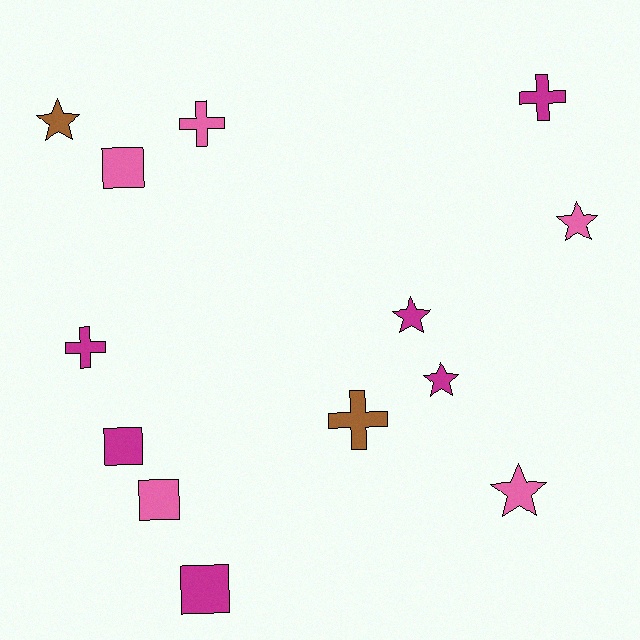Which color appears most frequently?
Magenta, with 6 objects.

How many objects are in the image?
There are 13 objects.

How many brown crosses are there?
There is 1 brown cross.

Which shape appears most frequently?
Star, with 5 objects.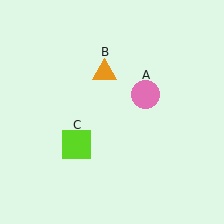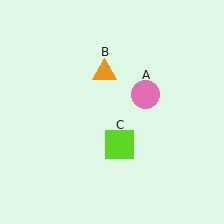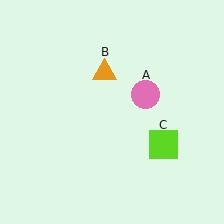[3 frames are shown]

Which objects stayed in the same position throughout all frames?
Pink circle (object A) and orange triangle (object B) remained stationary.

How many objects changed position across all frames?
1 object changed position: lime square (object C).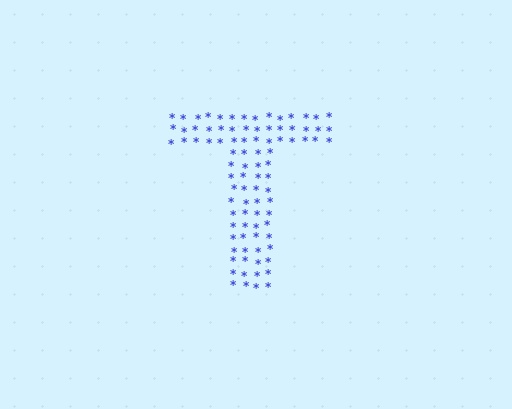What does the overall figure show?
The overall figure shows the letter T.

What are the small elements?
The small elements are asterisks.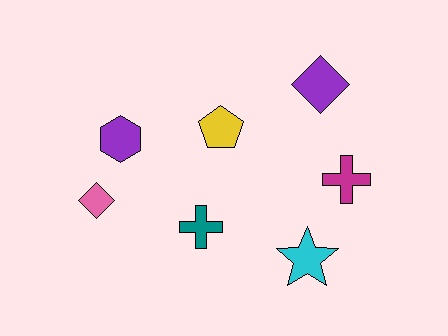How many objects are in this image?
There are 7 objects.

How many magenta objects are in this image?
There is 1 magenta object.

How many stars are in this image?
There is 1 star.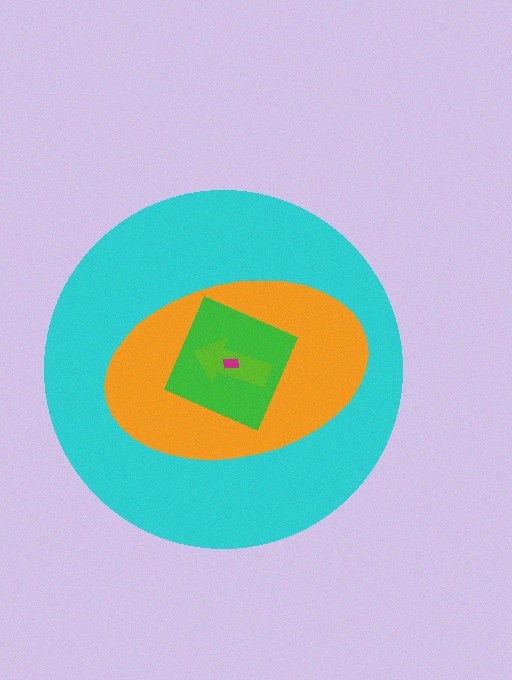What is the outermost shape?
The cyan circle.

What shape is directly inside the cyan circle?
The orange ellipse.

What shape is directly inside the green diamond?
The lime arrow.